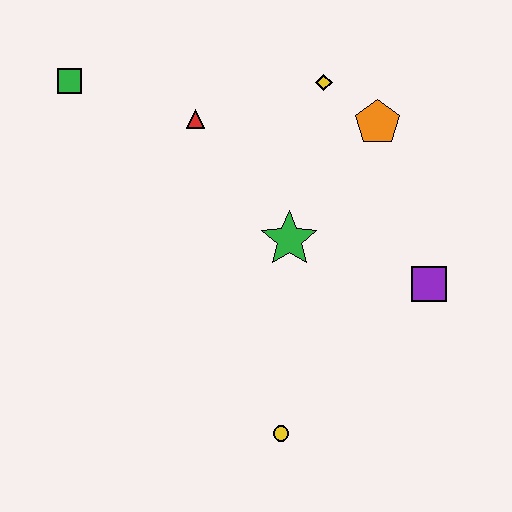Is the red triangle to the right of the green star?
No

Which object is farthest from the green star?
The green square is farthest from the green star.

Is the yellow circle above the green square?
No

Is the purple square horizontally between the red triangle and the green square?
No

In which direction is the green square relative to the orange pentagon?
The green square is to the left of the orange pentagon.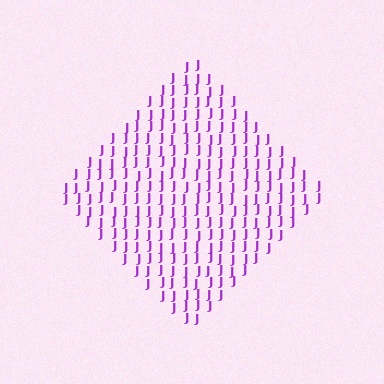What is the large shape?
The large shape is a diamond.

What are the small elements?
The small elements are letter J's.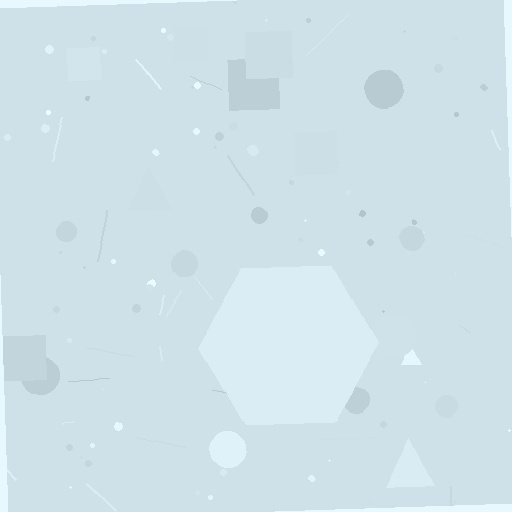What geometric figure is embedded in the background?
A hexagon is embedded in the background.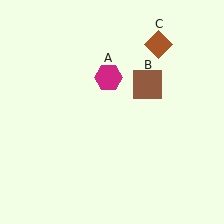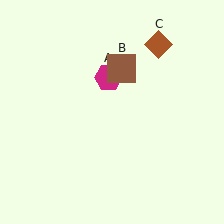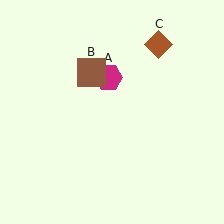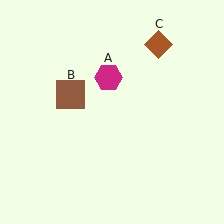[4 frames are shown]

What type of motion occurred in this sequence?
The brown square (object B) rotated counterclockwise around the center of the scene.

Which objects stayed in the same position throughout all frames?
Magenta hexagon (object A) and brown diamond (object C) remained stationary.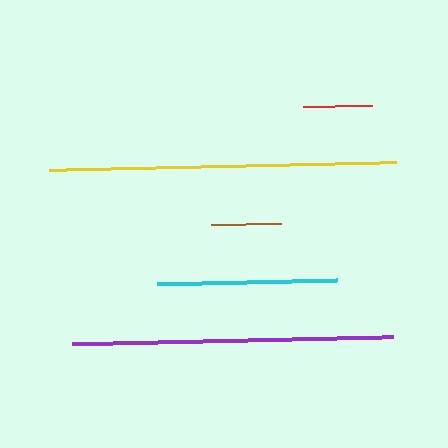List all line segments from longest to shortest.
From longest to shortest: yellow, purple, cyan, brown, red.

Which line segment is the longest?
The yellow line is the longest at approximately 347 pixels.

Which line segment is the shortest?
The red line is the shortest at approximately 70 pixels.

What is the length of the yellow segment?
The yellow segment is approximately 347 pixels long.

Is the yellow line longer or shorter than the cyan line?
The yellow line is longer than the cyan line.